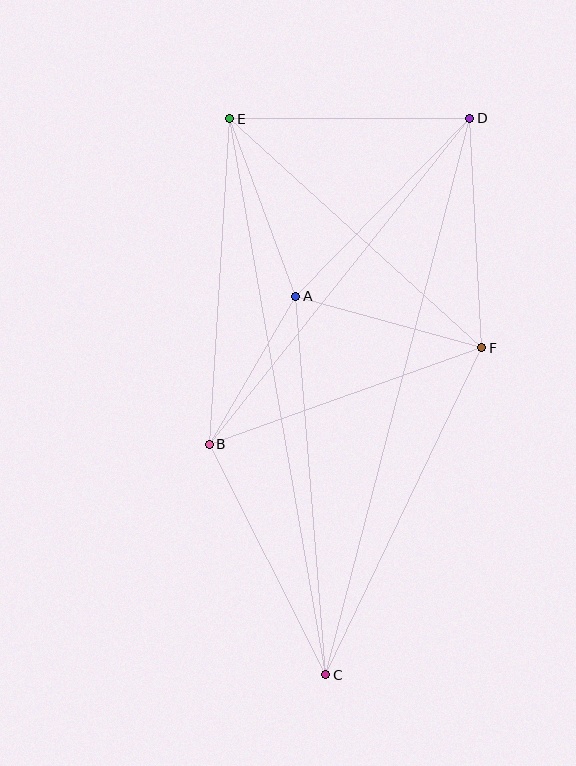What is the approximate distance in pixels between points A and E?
The distance between A and E is approximately 189 pixels.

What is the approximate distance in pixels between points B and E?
The distance between B and E is approximately 326 pixels.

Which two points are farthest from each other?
Points C and D are farthest from each other.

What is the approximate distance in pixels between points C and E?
The distance between C and E is approximately 564 pixels.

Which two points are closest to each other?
Points A and B are closest to each other.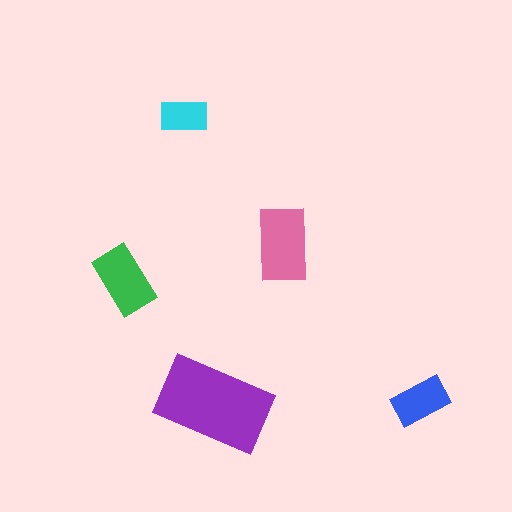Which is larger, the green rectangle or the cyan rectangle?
The green one.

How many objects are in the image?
There are 5 objects in the image.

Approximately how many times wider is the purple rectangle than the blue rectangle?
About 2 times wider.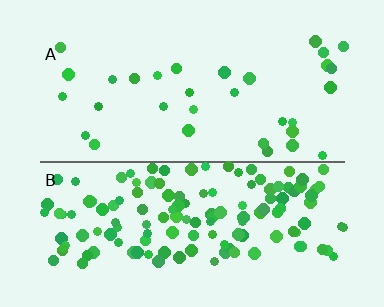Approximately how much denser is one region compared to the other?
Approximately 4.4× — region B over region A.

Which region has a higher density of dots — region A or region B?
B (the bottom).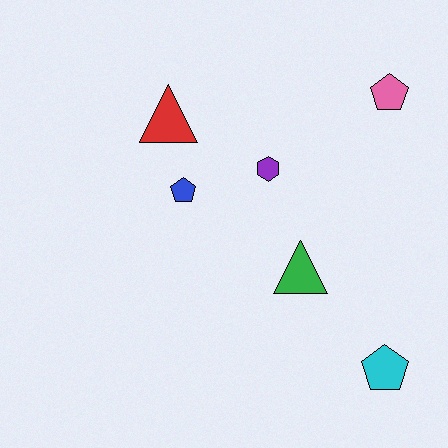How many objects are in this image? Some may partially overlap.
There are 6 objects.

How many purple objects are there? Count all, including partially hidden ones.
There is 1 purple object.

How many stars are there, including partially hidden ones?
There are no stars.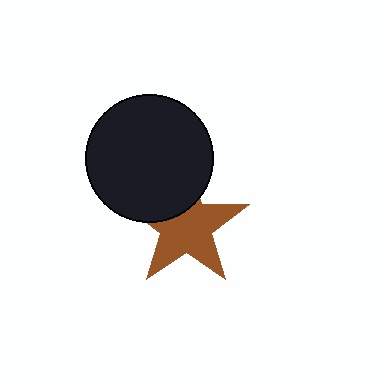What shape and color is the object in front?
The object in front is a black circle.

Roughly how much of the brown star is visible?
Most of it is visible (roughly 70%).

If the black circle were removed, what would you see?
You would see the complete brown star.